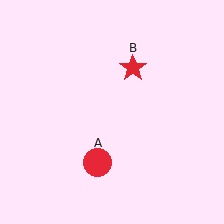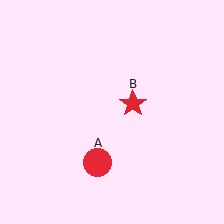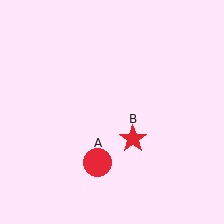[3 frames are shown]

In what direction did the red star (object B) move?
The red star (object B) moved down.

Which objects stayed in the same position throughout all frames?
Red circle (object A) remained stationary.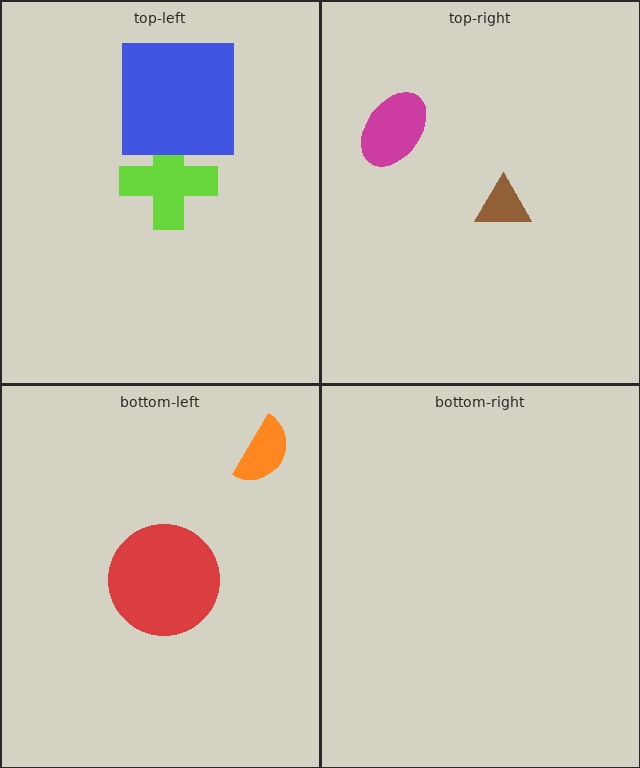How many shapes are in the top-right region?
2.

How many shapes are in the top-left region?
2.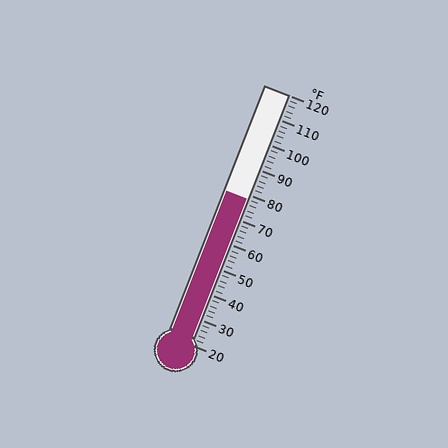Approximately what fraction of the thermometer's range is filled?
The thermometer is filled to approximately 60% of its range.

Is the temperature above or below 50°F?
The temperature is above 50°F.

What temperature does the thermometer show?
The thermometer shows approximately 78°F.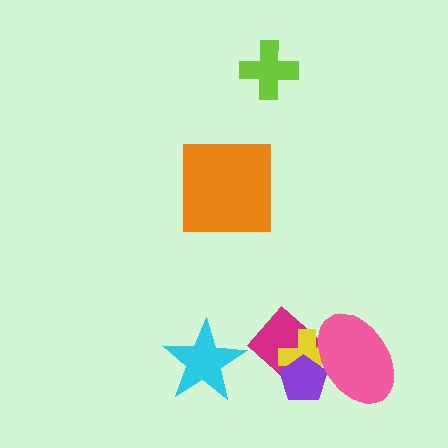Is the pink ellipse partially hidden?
No, no other shape covers it.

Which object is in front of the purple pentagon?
The pink ellipse is in front of the purple pentagon.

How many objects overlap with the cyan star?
0 objects overlap with the cyan star.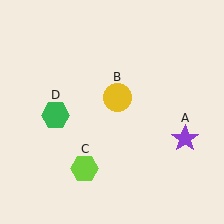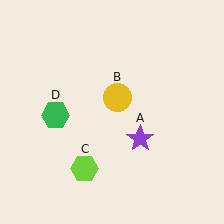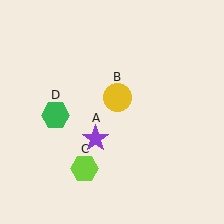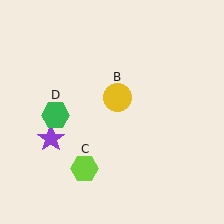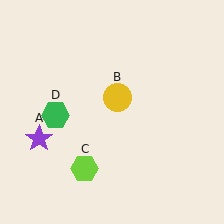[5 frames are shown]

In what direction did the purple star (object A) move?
The purple star (object A) moved left.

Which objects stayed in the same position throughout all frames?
Yellow circle (object B) and lime hexagon (object C) and green hexagon (object D) remained stationary.